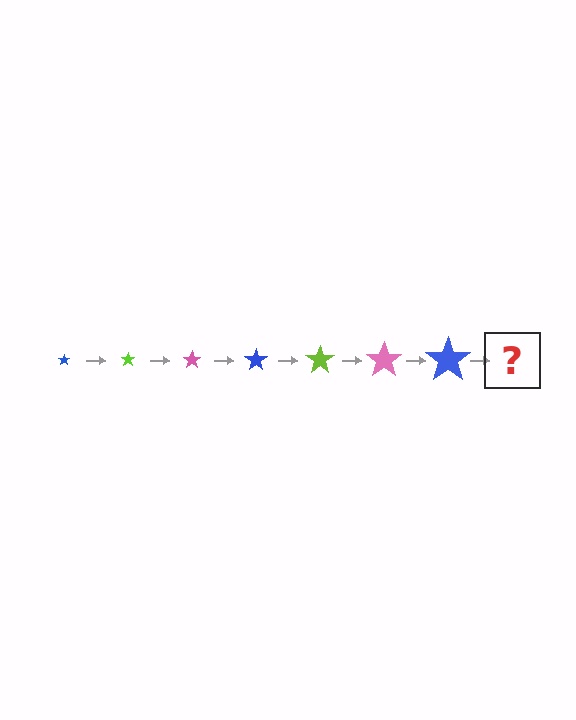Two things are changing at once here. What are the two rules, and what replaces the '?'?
The two rules are that the star grows larger each step and the color cycles through blue, lime, and pink. The '?' should be a lime star, larger than the previous one.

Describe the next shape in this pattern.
It should be a lime star, larger than the previous one.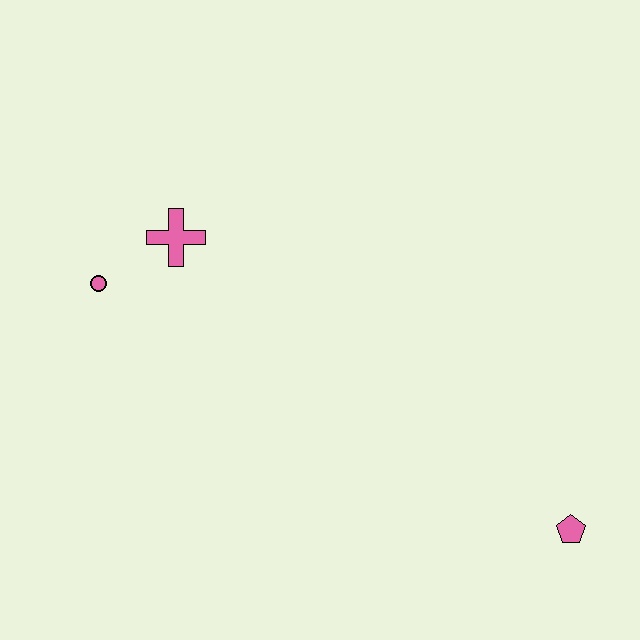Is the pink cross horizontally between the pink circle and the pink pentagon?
Yes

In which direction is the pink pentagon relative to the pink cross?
The pink pentagon is to the right of the pink cross.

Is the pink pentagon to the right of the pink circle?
Yes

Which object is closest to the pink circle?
The pink cross is closest to the pink circle.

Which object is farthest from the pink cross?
The pink pentagon is farthest from the pink cross.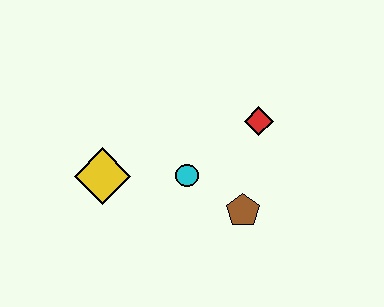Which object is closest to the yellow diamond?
The cyan circle is closest to the yellow diamond.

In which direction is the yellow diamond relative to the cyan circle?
The yellow diamond is to the left of the cyan circle.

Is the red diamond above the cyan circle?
Yes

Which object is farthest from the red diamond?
The yellow diamond is farthest from the red diamond.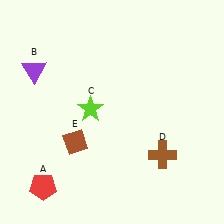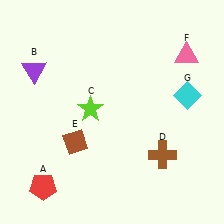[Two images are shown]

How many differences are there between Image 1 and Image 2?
There are 2 differences between the two images.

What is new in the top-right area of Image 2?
A cyan diamond (G) was added in the top-right area of Image 2.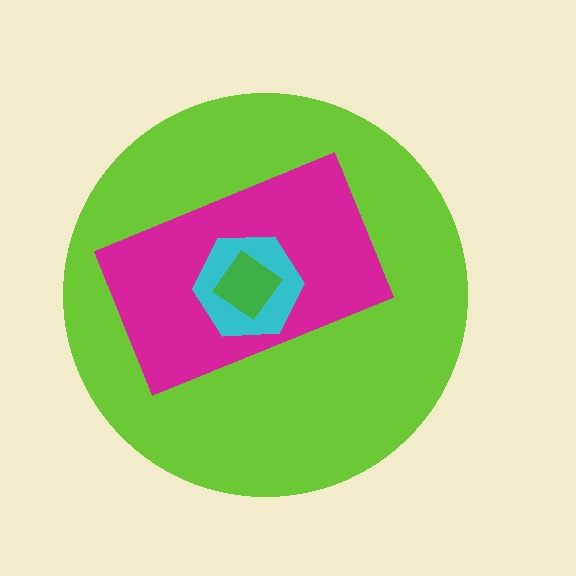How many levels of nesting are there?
4.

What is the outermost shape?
The lime circle.